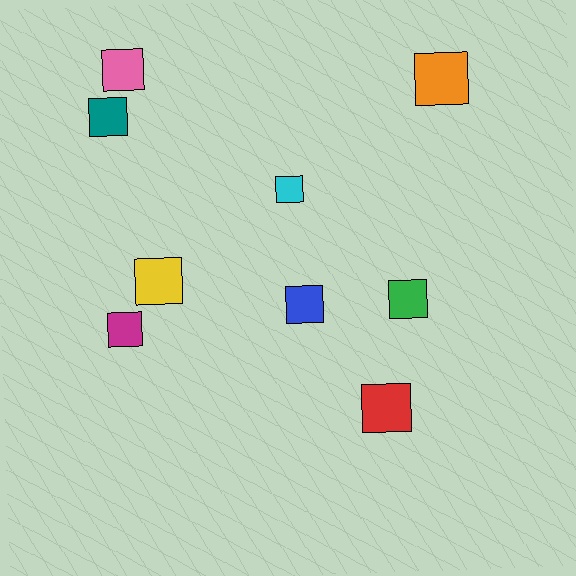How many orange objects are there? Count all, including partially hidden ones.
There is 1 orange object.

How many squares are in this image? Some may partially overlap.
There are 9 squares.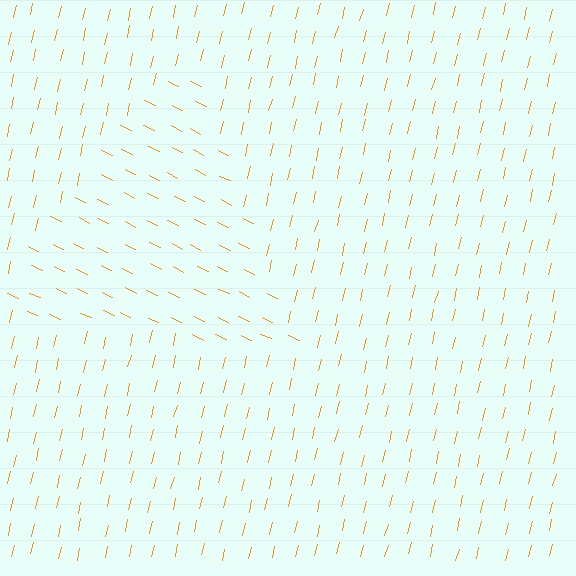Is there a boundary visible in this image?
Yes, there is a texture boundary formed by a change in line orientation.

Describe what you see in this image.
The image is filled with small orange line segments. A triangle region in the image has lines oriented differently from the surrounding lines, creating a visible texture boundary.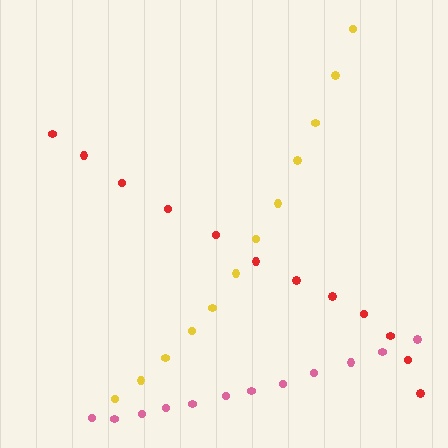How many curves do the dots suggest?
There are 3 distinct paths.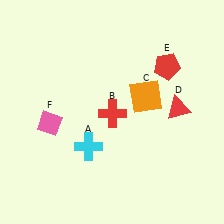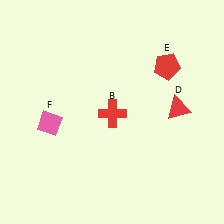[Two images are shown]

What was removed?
The cyan cross (A), the orange square (C) were removed in Image 2.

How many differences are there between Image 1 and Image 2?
There are 2 differences between the two images.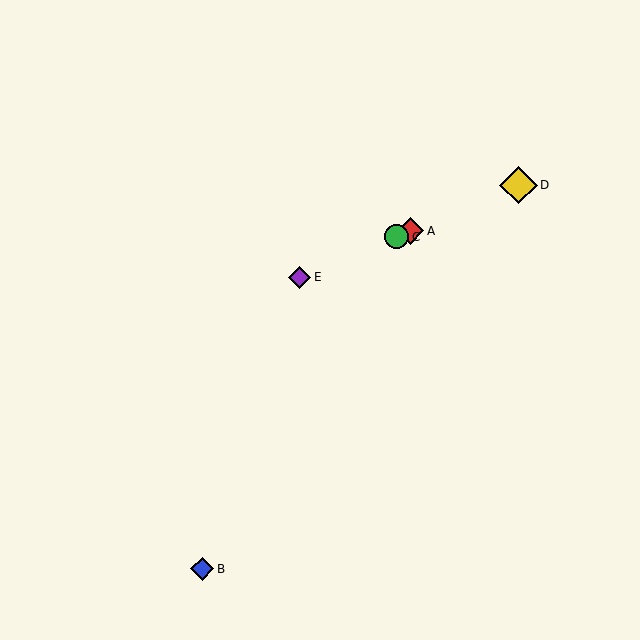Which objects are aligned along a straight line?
Objects A, C, D, E are aligned along a straight line.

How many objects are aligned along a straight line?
4 objects (A, C, D, E) are aligned along a straight line.